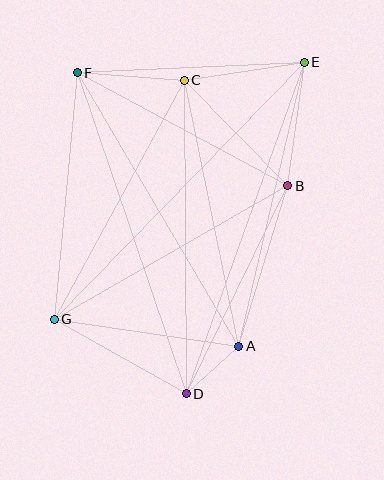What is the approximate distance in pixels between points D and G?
The distance between D and G is approximately 152 pixels.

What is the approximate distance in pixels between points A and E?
The distance between A and E is approximately 292 pixels.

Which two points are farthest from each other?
Points E and G are farthest from each other.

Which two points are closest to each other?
Points A and D are closest to each other.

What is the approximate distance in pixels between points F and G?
The distance between F and G is approximately 248 pixels.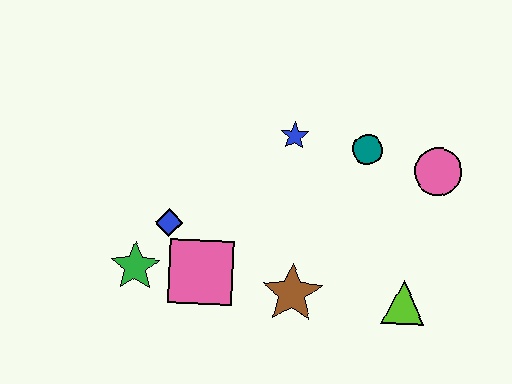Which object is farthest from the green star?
The pink circle is farthest from the green star.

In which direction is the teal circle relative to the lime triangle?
The teal circle is above the lime triangle.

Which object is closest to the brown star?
The pink square is closest to the brown star.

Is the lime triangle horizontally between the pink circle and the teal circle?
Yes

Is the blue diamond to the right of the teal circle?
No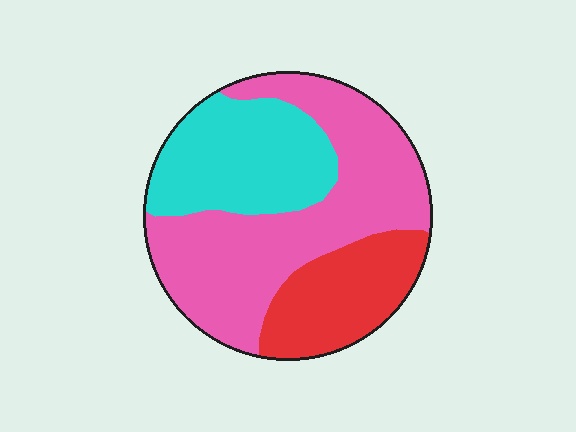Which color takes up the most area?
Pink, at roughly 50%.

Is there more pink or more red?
Pink.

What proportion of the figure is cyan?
Cyan covers roughly 30% of the figure.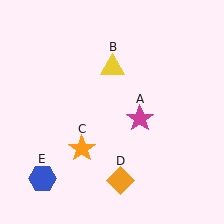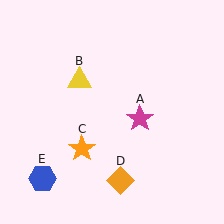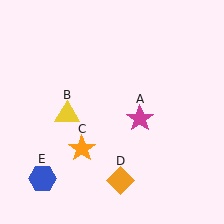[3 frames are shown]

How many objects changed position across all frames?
1 object changed position: yellow triangle (object B).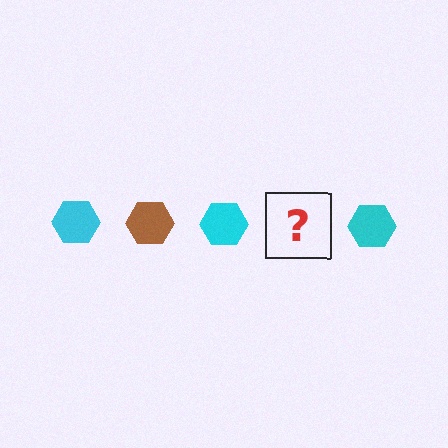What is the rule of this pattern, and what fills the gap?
The rule is that the pattern cycles through cyan, brown hexagons. The gap should be filled with a brown hexagon.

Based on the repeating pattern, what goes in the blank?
The blank should be a brown hexagon.